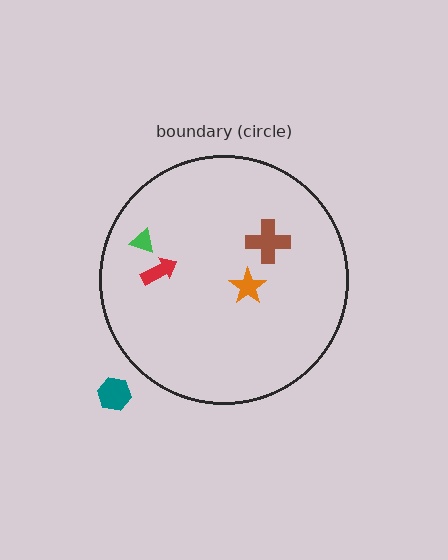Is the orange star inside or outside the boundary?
Inside.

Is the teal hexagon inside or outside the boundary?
Outside.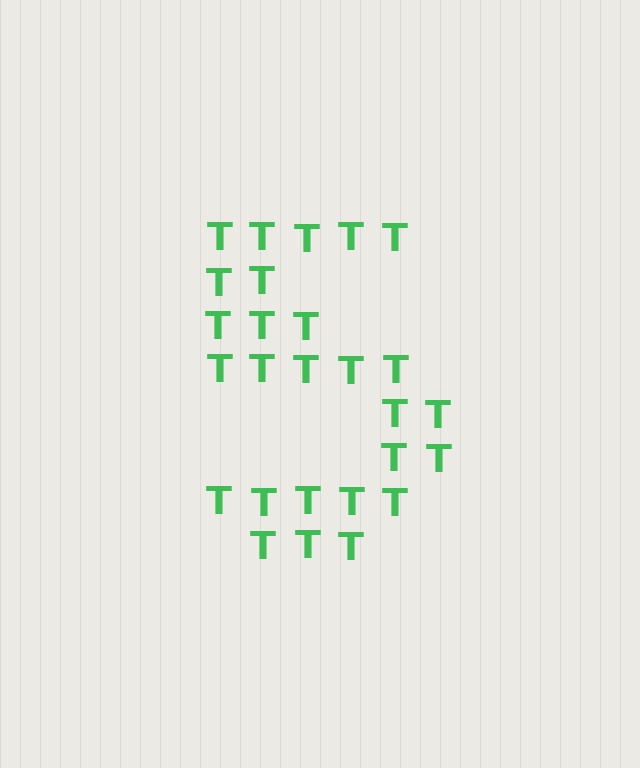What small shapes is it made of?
It is made of small letter T's.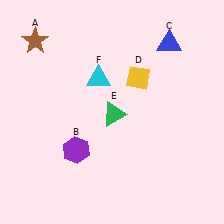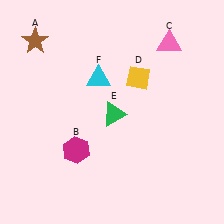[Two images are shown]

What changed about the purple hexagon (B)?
In Image 1, B is purple. In Image 2, it changed to magenta.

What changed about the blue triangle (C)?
In Image 1, C is blue. In Image 2, it changed to pink.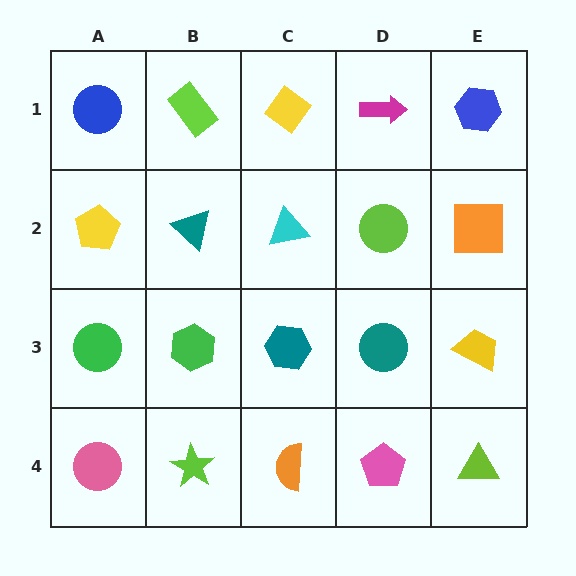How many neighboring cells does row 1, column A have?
2.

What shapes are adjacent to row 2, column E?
A blue hexagon (row 1, column E), a yellow trapezoid (row 3, column E), a lime circle (row 2, column D).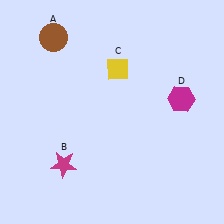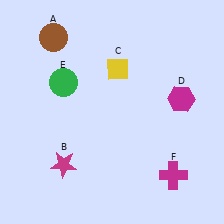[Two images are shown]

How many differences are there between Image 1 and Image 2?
There are 2 differences between the two images.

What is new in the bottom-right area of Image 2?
A magenta cross (F) was added in the bottom-right area of Image 2.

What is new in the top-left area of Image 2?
A green circle (E) was added in the top-left area of Image 2.